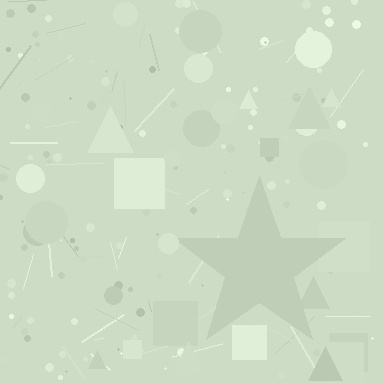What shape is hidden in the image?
A star is hidden in the image.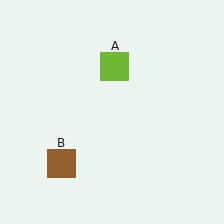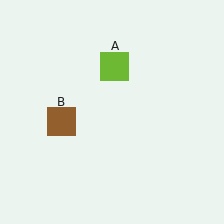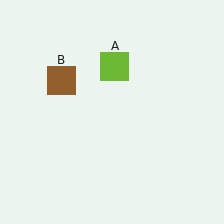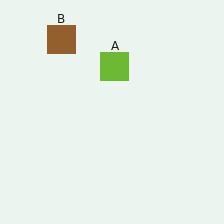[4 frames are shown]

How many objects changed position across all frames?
1 object changed position: brown square (object B).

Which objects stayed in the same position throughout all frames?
Lime square (object A) remained stationary.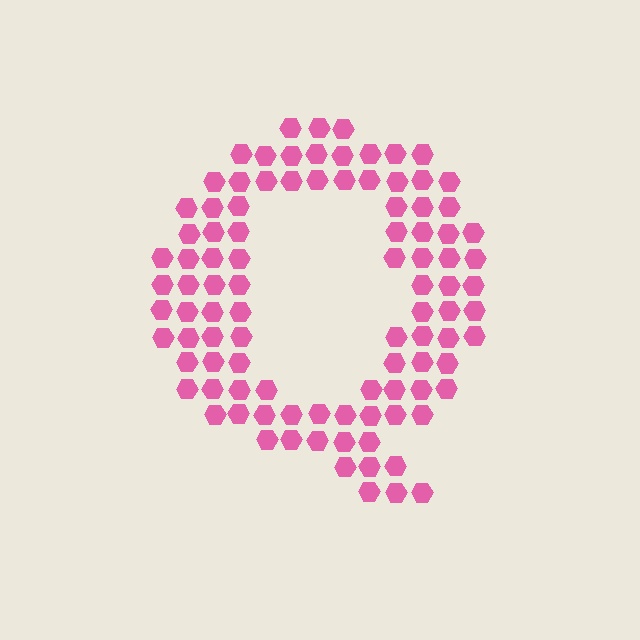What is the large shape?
The large shape is the letter Q.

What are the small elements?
The small elements are hexagons.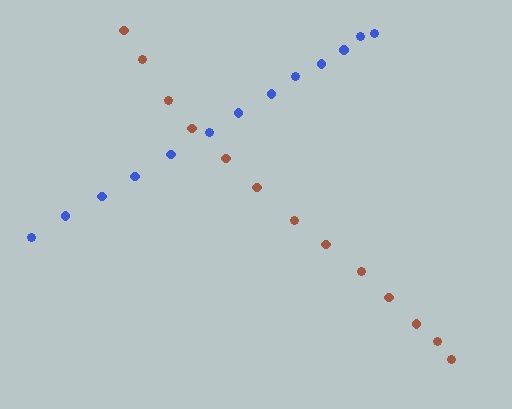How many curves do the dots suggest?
There are 2 distinct paths.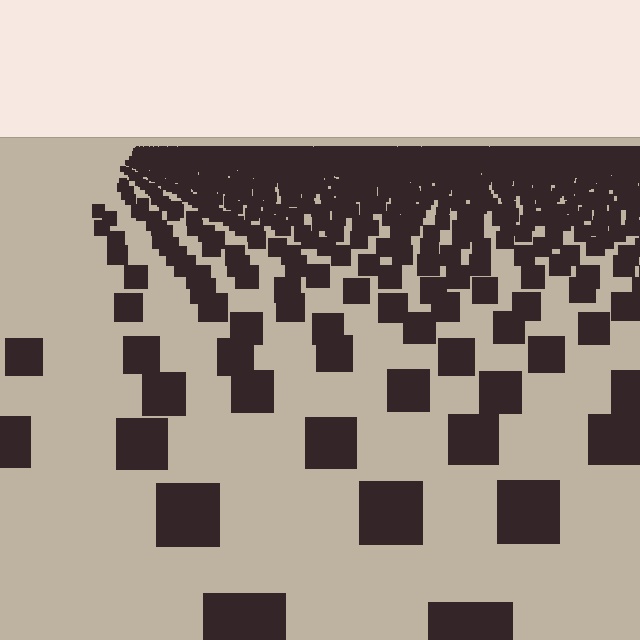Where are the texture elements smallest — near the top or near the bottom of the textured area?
Near the top.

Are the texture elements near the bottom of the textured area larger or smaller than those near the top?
Larger. Near the bottom, elements are closer to the viewer and appear at a bigger on-screen size.